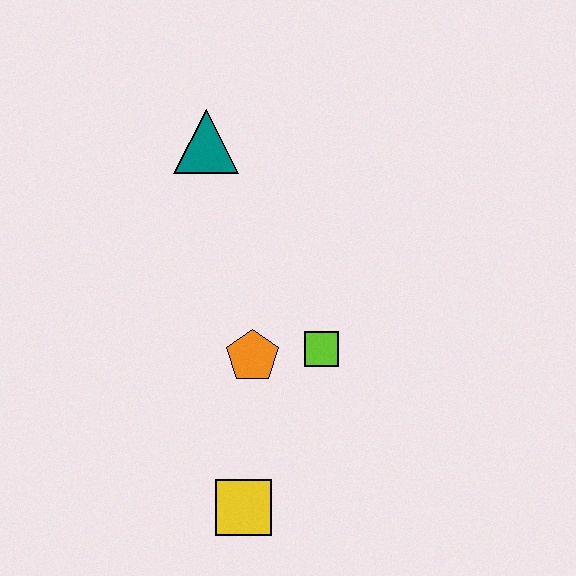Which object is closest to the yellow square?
The orange pentagon is closest to the yellow square.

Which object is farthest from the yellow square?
The teal triangle is farthest from the yellow square.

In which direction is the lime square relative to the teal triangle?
The lime square is below the teal triangle.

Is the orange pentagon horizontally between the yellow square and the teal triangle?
No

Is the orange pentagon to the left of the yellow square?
No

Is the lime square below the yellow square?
No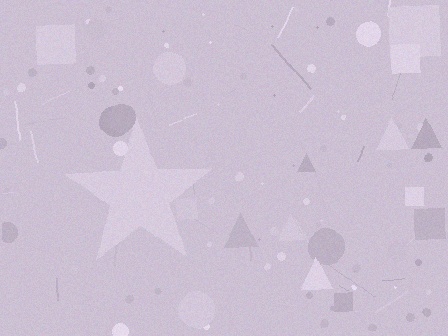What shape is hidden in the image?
A star is hidden in the image.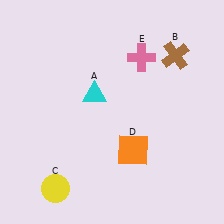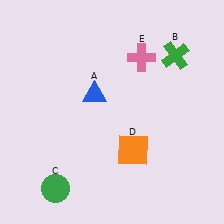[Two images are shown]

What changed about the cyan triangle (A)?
In Image 1, A is cyan. In Image 2, it changed to blue.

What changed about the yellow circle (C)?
In Image 1, C is yellow. In Image 2, it changed to green.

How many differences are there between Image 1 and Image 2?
There are 3 differences between the two images.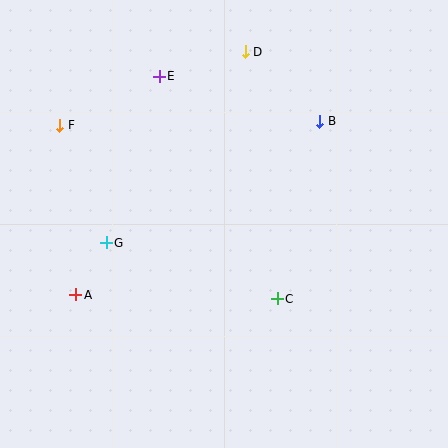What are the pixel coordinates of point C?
Point C is at (277, 299).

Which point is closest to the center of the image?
Point C at (277, 299) is closest to the center.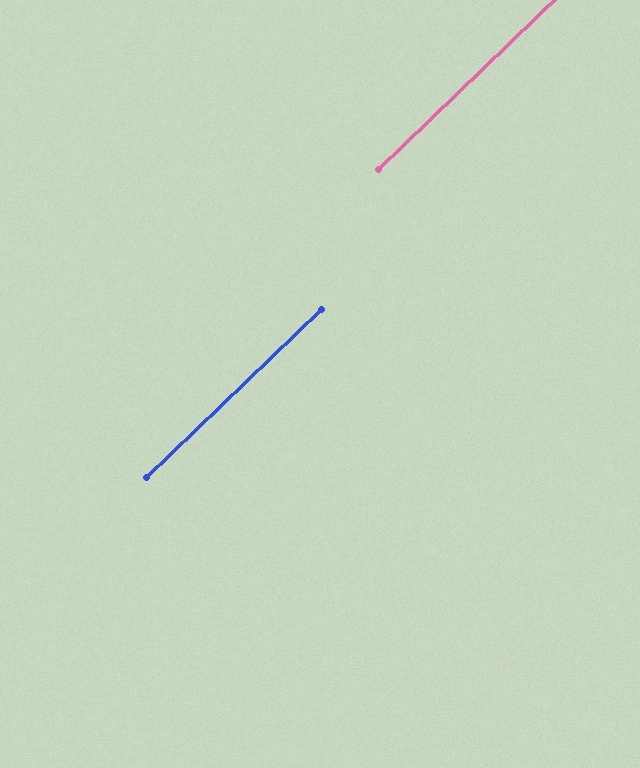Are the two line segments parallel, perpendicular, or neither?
Parallel — their directions differ by only 0.3°.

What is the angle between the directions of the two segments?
Approximately 0 degrees.